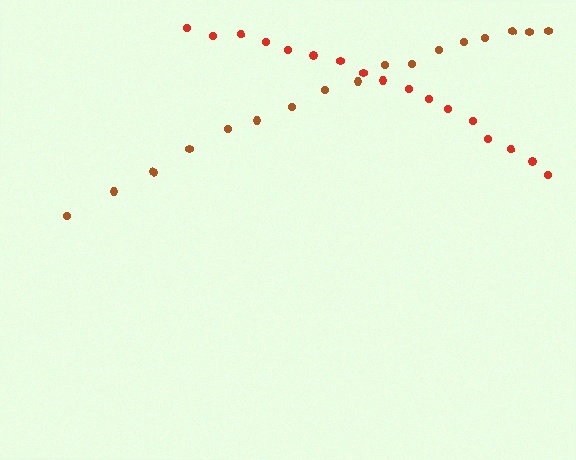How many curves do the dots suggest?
There are 2 distinct paths.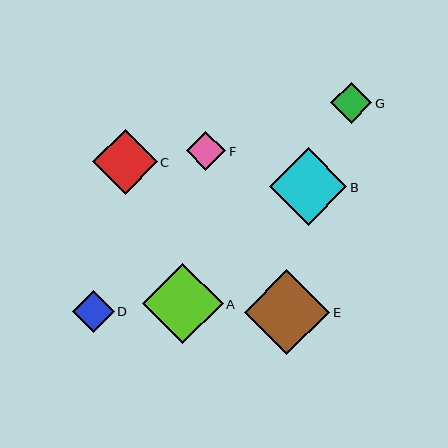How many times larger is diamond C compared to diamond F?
Diamond C is approximately 1.6 times the size of diamond F.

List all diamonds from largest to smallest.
From largest to smallest: E, A, B, C, D, G, F.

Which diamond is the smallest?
Diamond F is the smallest with a size of approximately 39 pixels.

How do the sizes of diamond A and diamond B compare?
Diamond A and diamond B are approximately the same size.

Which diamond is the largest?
Diamond E is the largest with a size of approximately 85 pixels.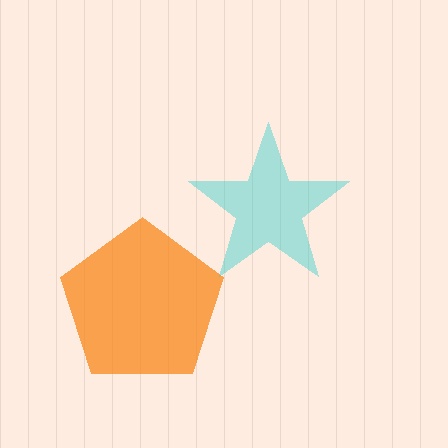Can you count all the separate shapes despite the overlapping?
Yes, there are 2 separate shapes.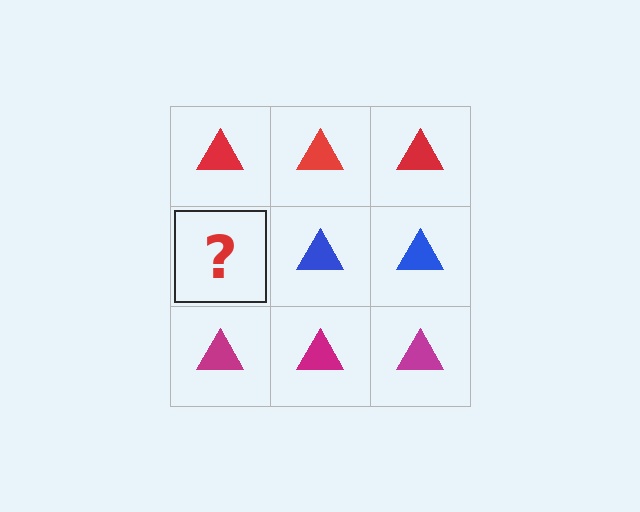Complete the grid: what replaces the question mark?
The question mark should be replaced with a blue triangle.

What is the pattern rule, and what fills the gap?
The rule is that each row has a consistent color. The gap should be filled with a blue triangle.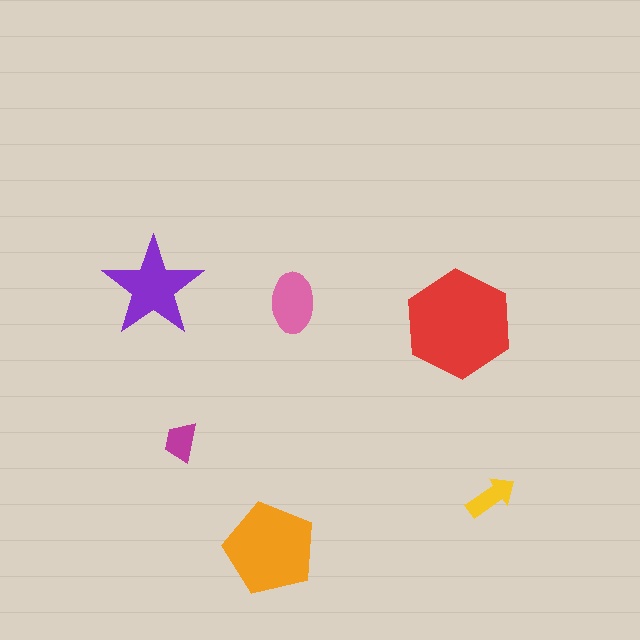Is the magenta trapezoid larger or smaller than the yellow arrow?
Smaller.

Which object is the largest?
The red hexagon.